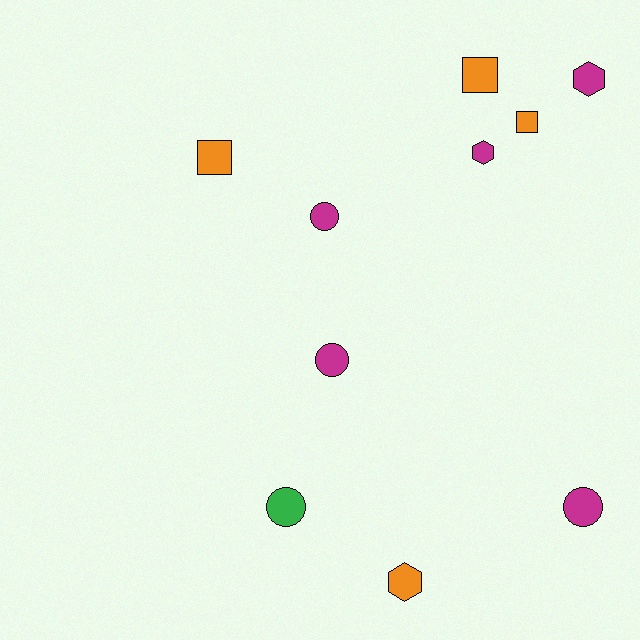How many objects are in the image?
There are 10 objects.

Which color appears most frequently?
Magenta, with 5 objects.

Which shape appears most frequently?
Circle, with 4 objects.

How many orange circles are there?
There are no orange circles.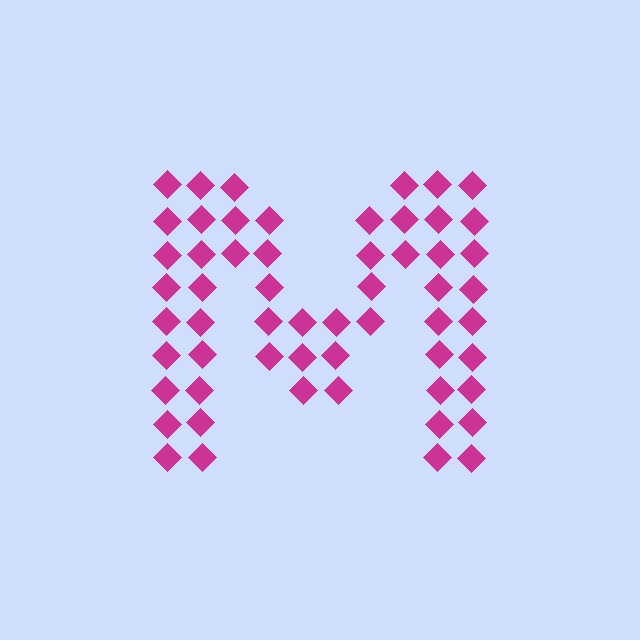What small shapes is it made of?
It is made of small diamonds.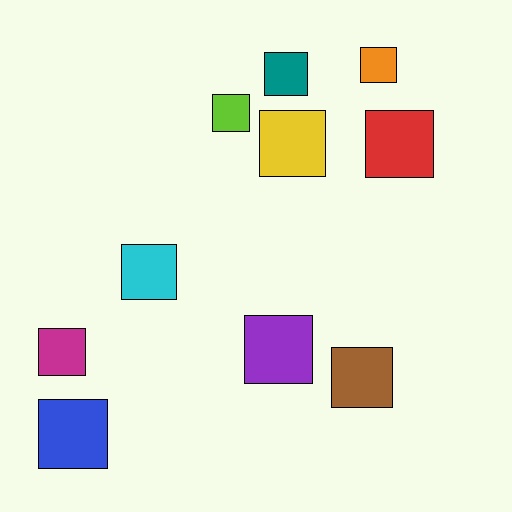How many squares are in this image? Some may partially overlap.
There are 10 squares.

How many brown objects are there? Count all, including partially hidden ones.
There is 1 brown object.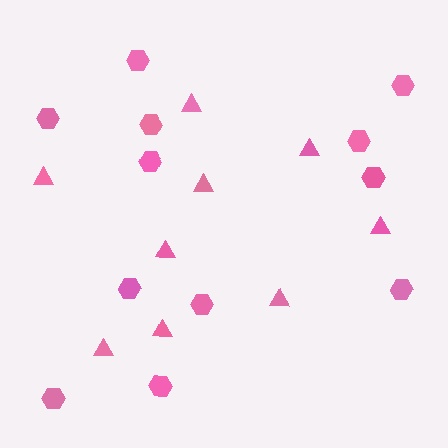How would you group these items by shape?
There are 2 groups: one group of triangles (9) and one group of hexagons (12).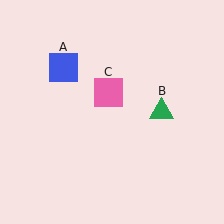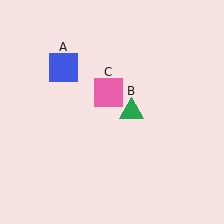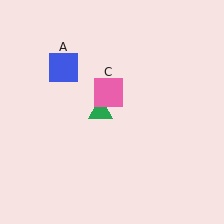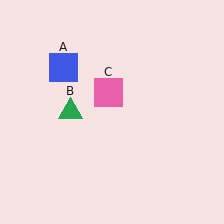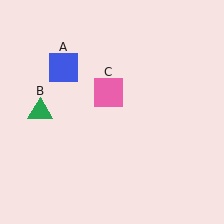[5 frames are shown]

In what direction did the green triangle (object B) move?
The green triangle (object B) moved left.